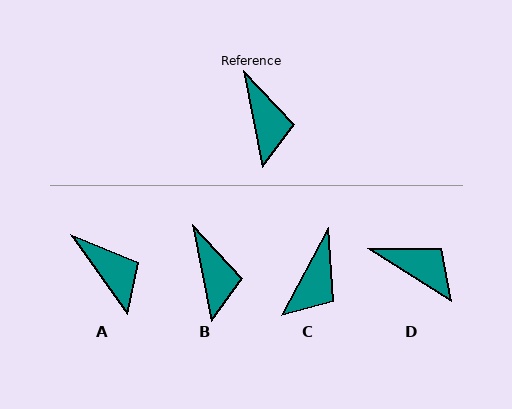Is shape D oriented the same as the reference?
No, it is off by about 47 degrees.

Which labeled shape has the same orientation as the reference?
B.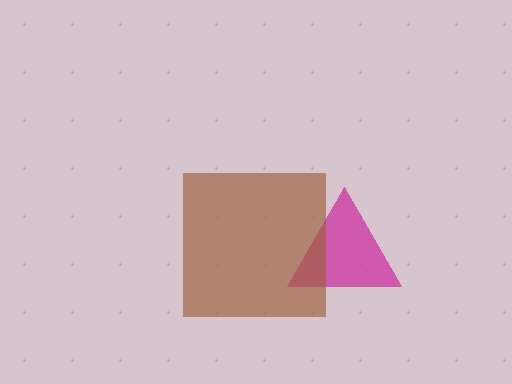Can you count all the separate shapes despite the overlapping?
Yes, there are 2 separate shapes.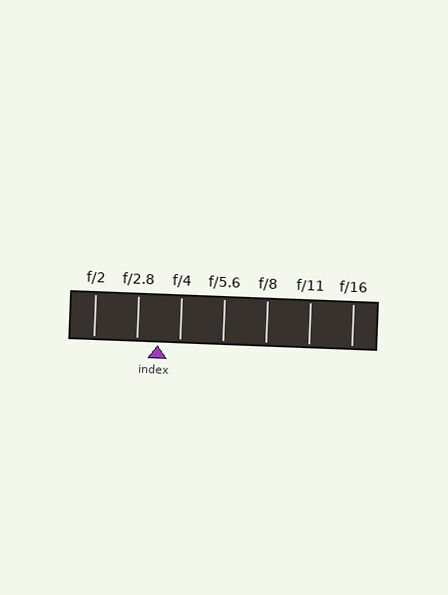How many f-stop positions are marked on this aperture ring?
There are 7 f-stop positions marked.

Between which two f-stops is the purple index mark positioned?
The index mark is between f/2.8 and f/4.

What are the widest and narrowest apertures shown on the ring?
The widest aperture shown is f/2 and the narrowest is f/16.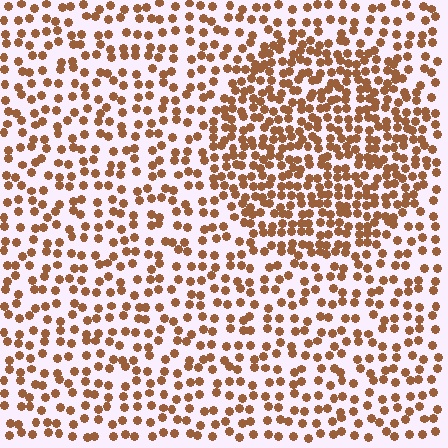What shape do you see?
I see a circle.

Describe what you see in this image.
The image contains small brown elements arranged at two different densities. A circle-shaped region is visible where the elements are more densely packed than the surrounding area.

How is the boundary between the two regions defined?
The boundary is defined by a change in element density (approximately 1.9x ratio). All elements are the same color, size, and shape.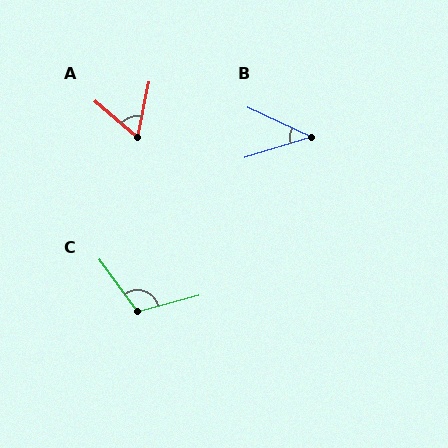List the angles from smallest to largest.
B (42°), A (61°), C (111°).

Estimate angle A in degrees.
Approximately 61 degrees.